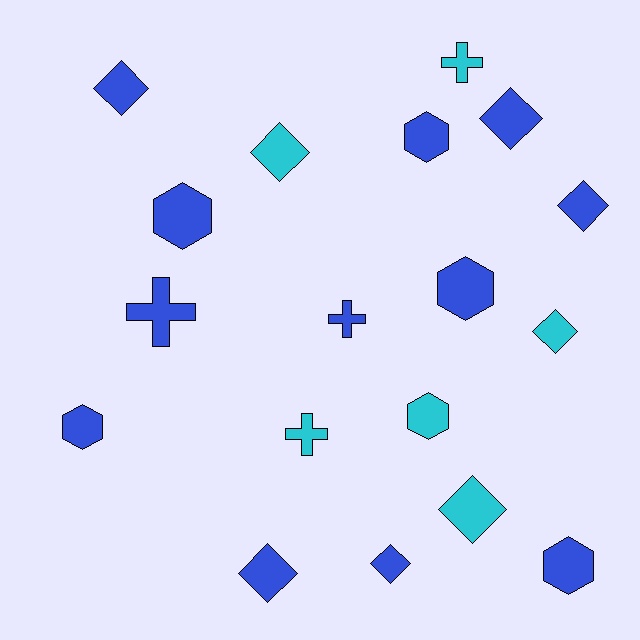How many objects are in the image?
There are 18 objects.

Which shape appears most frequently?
Diamond, with 8 objects.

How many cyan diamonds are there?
There are 3 cyan diamonds.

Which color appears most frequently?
Blue, with 12 objects.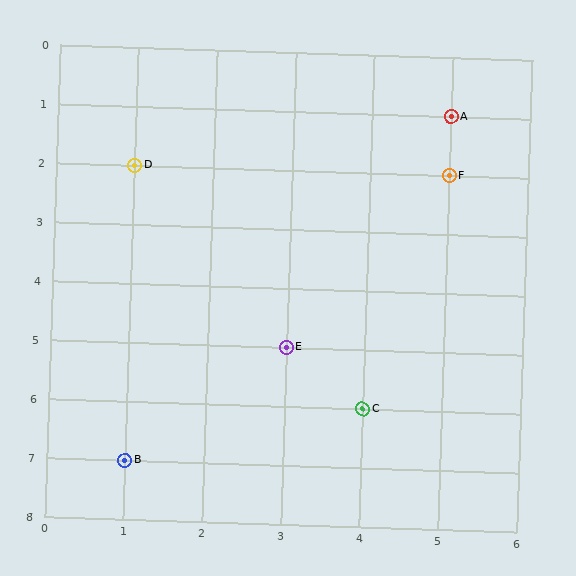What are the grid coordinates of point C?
Point C is at grid coordinates (4, 6).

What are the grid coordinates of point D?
Point D is at grid coordinates (1, 2).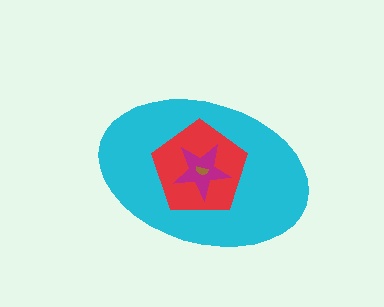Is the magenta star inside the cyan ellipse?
Yes.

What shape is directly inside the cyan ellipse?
The red pentagon.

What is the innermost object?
The brown semicircle.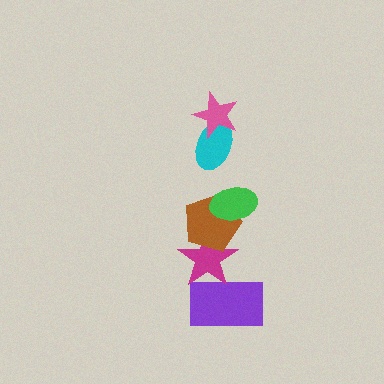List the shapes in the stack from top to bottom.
From top to bottom: the pink star, the cyan ellipse, the green ellipse, the brown pentagon, the magenta star, the purple rectangle.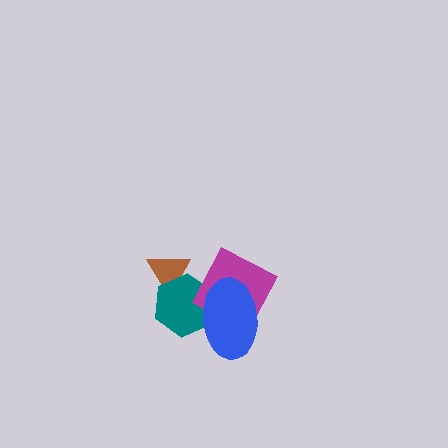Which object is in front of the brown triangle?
The teal hexagon is in front of the brown triangle.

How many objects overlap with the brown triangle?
1 object overlaps with the brown triangle.